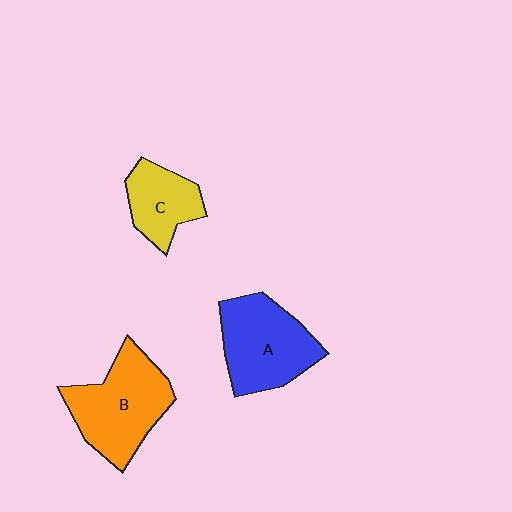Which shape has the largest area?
Shape B (orange).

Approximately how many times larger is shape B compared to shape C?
Approximately 1.7 times.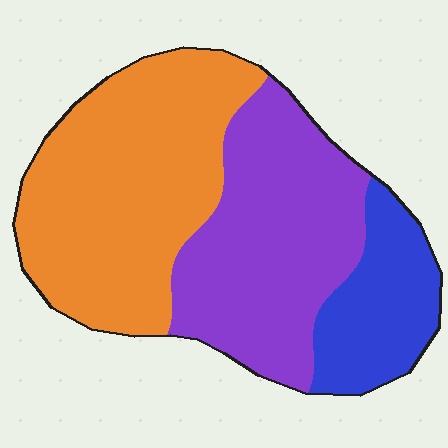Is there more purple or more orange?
Orange.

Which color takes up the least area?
Blue, at roughly 15%.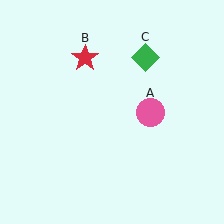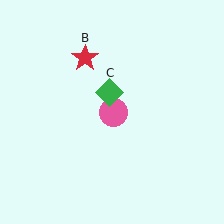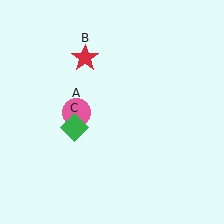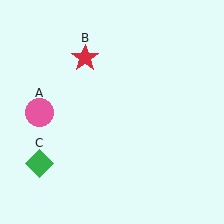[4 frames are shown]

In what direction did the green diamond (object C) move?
The green diamond (object C) moved down and to the left.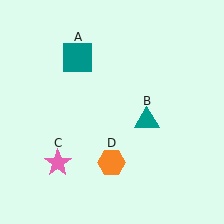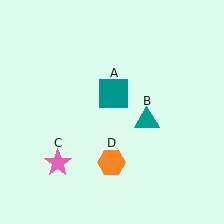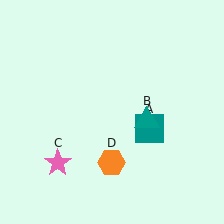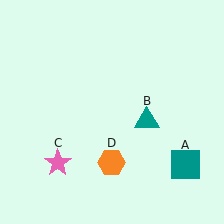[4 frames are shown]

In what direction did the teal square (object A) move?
The teal square (object A) moved down and to the right.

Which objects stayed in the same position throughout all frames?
Teal triangle (object B) and pink star (object C) and orange hexagon (object D) remained stationary.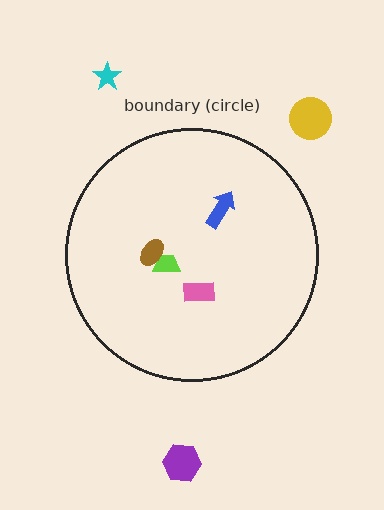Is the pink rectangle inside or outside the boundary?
Inside.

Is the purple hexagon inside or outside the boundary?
Outside.